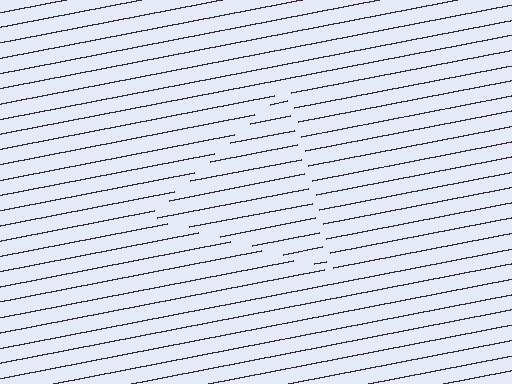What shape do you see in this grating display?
An illusory triangle. The interior of the shape contains the same grating, shifted by half a period — the contour is defined by the phase discontinuity where line-ends from the inner and outer gratings abut.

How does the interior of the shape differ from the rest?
The interior of the shape contains the same grating, shifted by half a period — the contour is defined by the phase discontinuity where line-ends from the inner and outer gratings abut.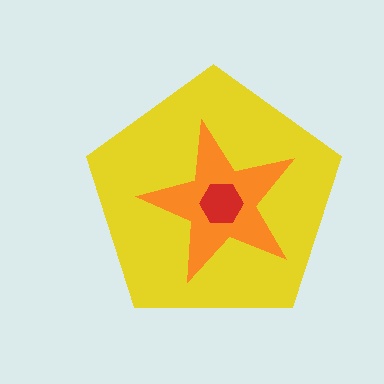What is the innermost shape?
The red hexagon.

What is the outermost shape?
The yellow pentagon.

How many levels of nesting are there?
3.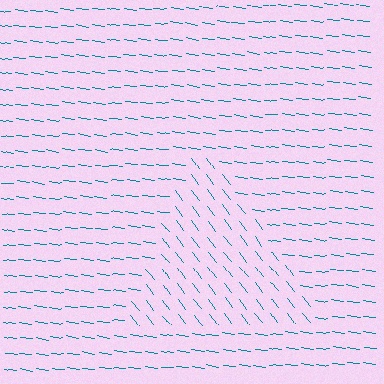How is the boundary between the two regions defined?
The boundary is defined purely by a change in line orientation (approximately 45 degrees difference). All lines are the same color and thickness.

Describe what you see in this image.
The image is filled with small teal line segments. A triangle region in the image has lines oriented differently from the surrounding lines, creating a visible texture boundary.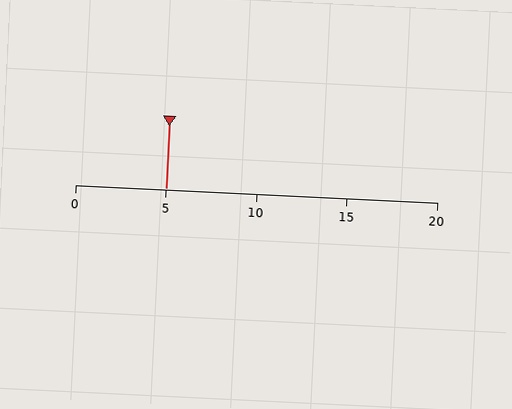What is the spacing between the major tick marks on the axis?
The major ticks are spaced 5 apart.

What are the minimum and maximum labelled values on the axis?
The axis runs from 0 to 20.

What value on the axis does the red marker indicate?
The marker indicates approximately 5.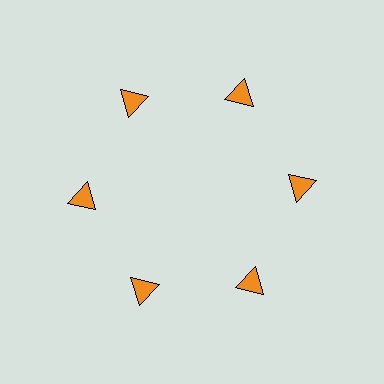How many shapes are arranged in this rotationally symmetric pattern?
There are 6 shapes, arranged in 6 groups of 1.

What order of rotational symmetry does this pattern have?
This pattern has 6-fold rotational symmetry.